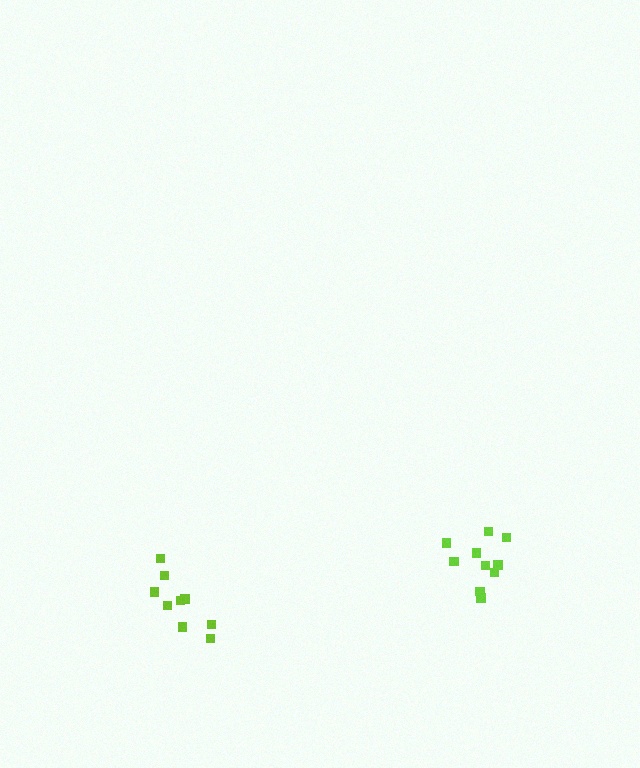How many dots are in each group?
Group 1: 10 dots, Group 2: 9 dots (19 total).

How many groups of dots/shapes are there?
There are 2 groups.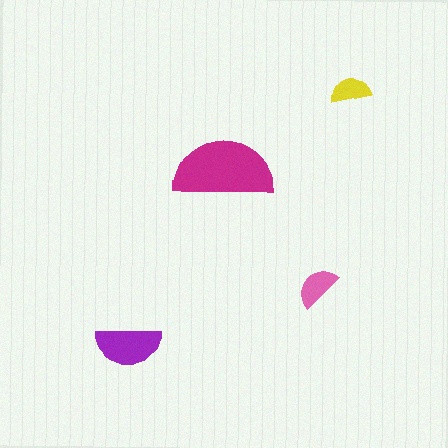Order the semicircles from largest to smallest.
the magenta one, the purple one, the pink one, the yellow one.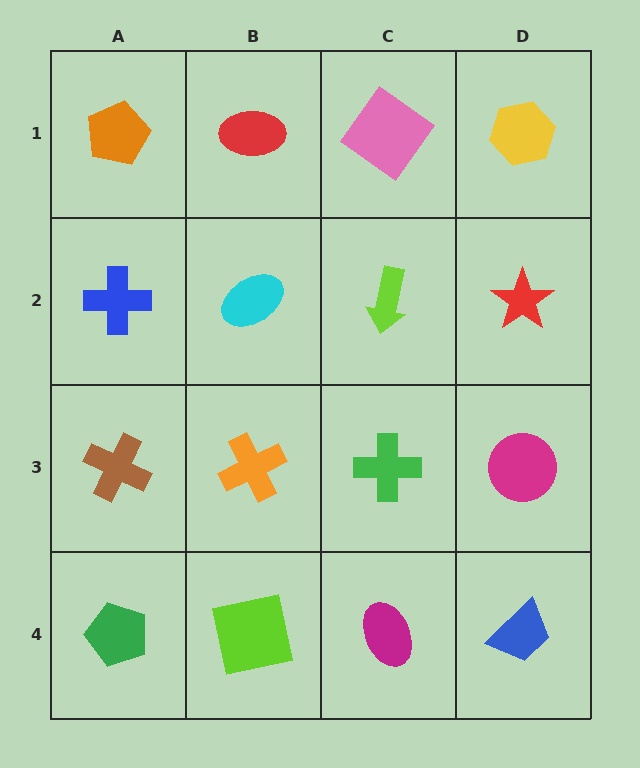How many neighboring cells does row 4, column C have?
3.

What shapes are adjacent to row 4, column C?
A green cross (row 3, column C), a lime square (row 4, column B), a blue trapezoid (row 4, column D).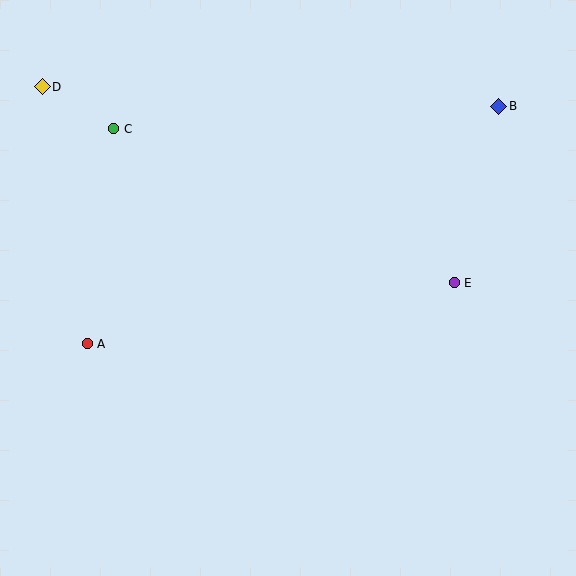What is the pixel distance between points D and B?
The distance between D and B is 457 pixels.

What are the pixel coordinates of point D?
Point D is at (42, 87).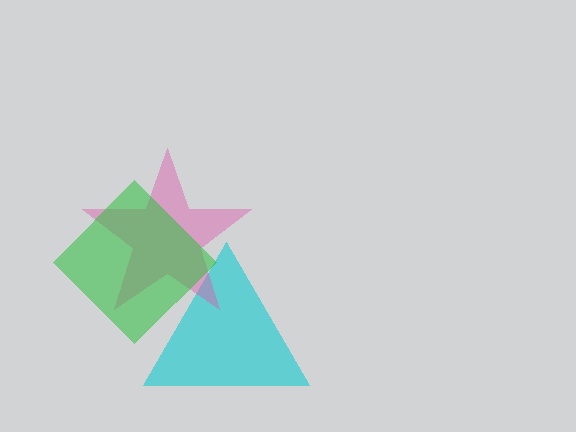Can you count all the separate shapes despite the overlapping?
Yes, there are 3 separate shapes.